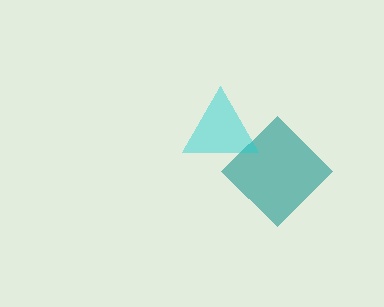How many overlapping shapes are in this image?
There are 2 overlapping shapes in the image.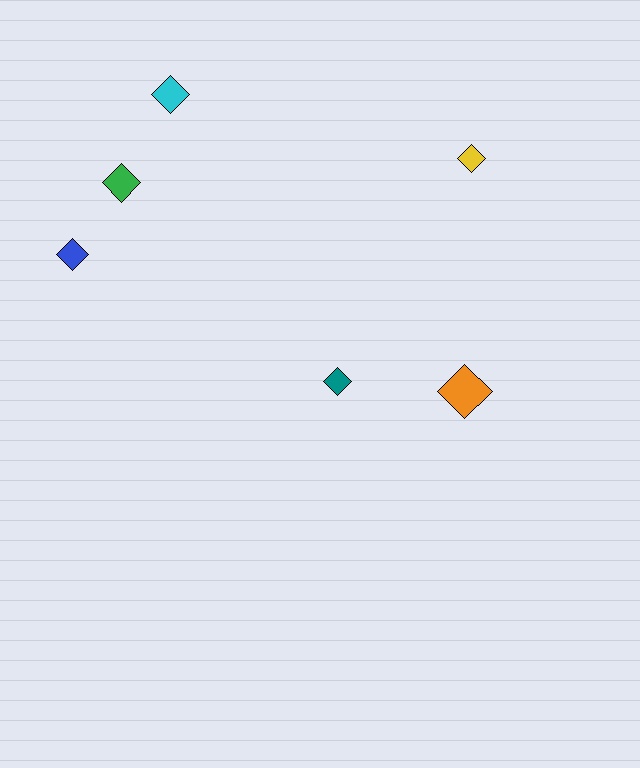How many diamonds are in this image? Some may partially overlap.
There are 6 diamonds.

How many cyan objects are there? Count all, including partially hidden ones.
There is 1 cyan object.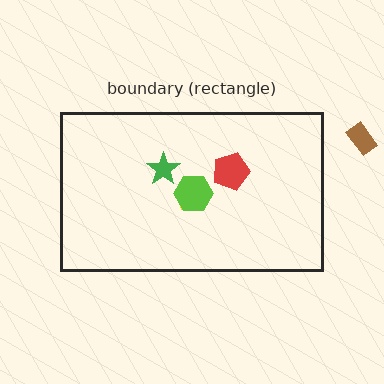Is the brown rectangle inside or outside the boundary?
Outside.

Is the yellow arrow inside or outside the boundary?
Inside.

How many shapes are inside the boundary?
4 inside, 1 outside.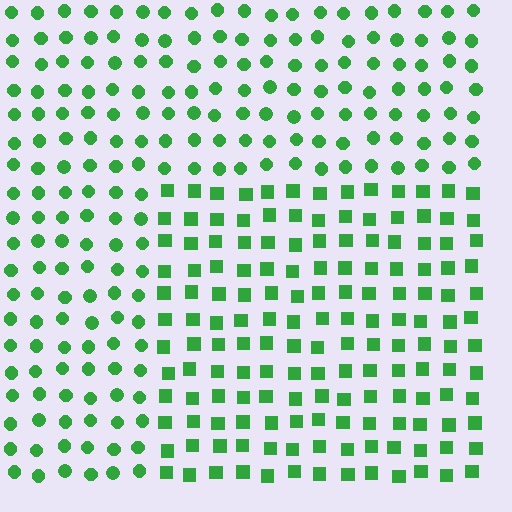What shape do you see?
I see a rectangle.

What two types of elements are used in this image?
The image uses squares inside the rectangle region and circles outside it.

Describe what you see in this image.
The image is filled with small green elements arranged in a uniform grid. A rectangle-shaped region contains squares, while the surrounding area contains circles. The boundary is defined purely by the change in element shape.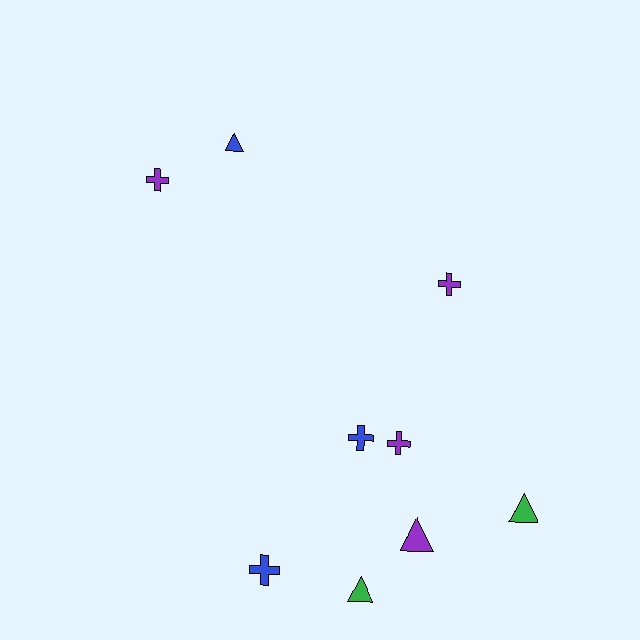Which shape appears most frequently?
Cross, with 5 objects.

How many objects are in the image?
There are 9 objects.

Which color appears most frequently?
Purple, with 4 objects.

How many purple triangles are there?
There is 1 purple triangle.